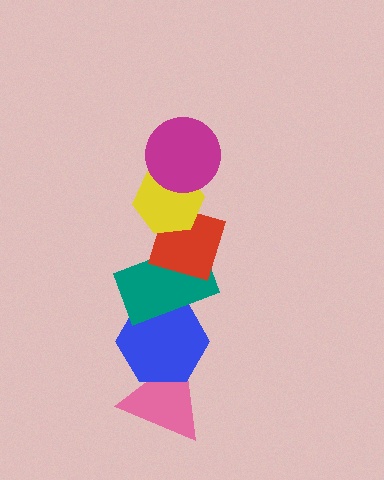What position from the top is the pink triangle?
The pink triangle is 6th from the top.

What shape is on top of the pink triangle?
The blue hexagon is on top of the pink triangle.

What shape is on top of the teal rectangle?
The red diamond is on top of the teal rectangle.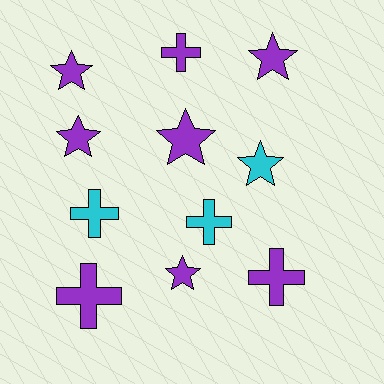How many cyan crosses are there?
There are 2 cyan crosses.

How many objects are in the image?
There are 11 objects.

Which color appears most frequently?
Purple, with 8 objects.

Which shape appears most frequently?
Star, with 6 objects.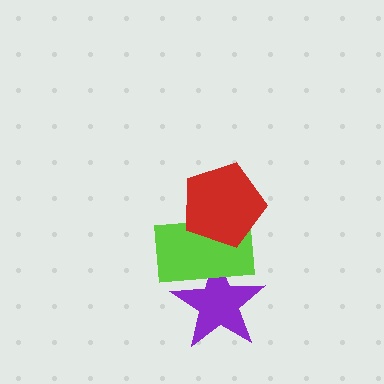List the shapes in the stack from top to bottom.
From top to bottom: the red pentagon, the lime rectangle, the purple star.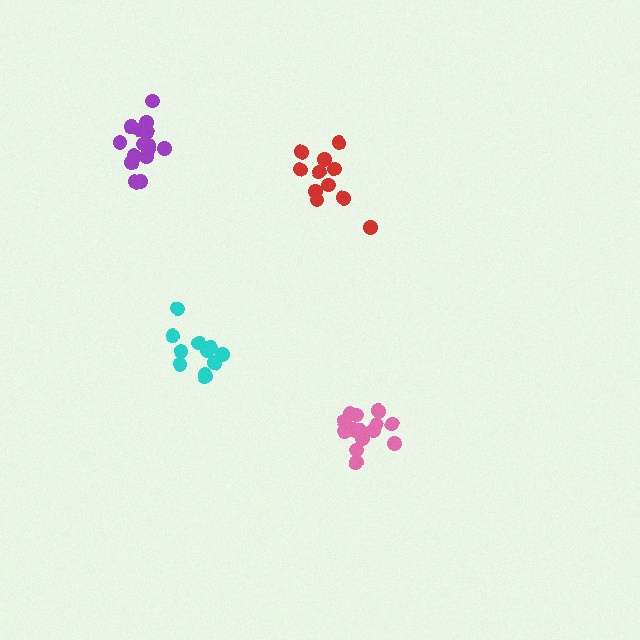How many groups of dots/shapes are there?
There are 4 groups.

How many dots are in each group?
Group 1: 11 dots, Group 2: 16 dots, Group 3: 16 dots, Group 4: 11 dots (54 total).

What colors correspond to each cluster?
The clusters are colored: cyan, purple, pink, red.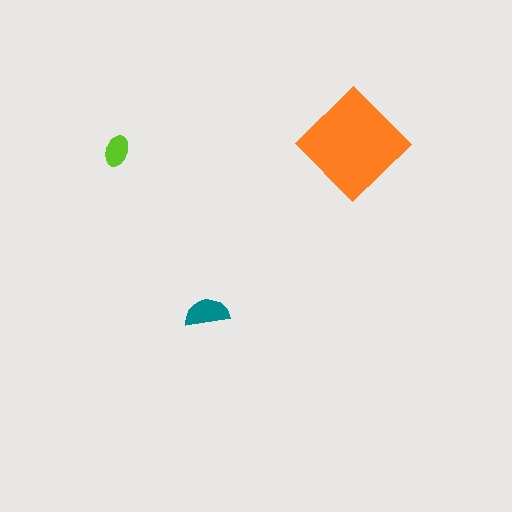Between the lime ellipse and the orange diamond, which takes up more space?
The orange diamond.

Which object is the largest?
The orange diamond.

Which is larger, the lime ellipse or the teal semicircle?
The teal semicircle.